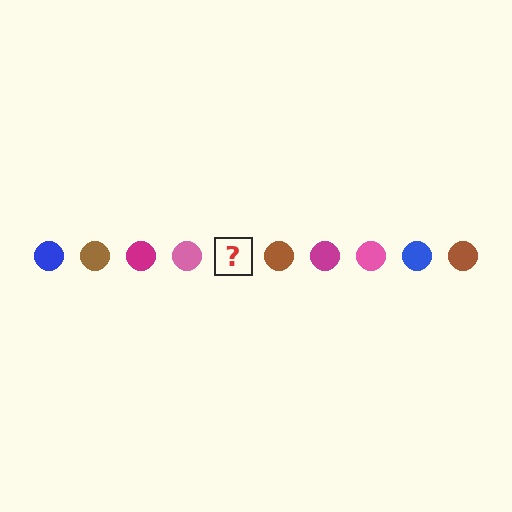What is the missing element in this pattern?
The missing element is a blue circle.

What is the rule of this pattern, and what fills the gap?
The rule is that the pattern cycles through blue, brown, magenta, pink circles. The gap should be filled with a blue circle.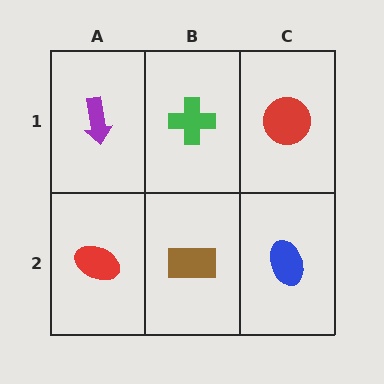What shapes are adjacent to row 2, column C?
A red circle (row 1, column C), a brown rectangle (row 2, column B).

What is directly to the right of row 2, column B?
A blue ellipse.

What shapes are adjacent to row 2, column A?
A purple arrow (row 1, column A), a brown rectangle (row 2, column B).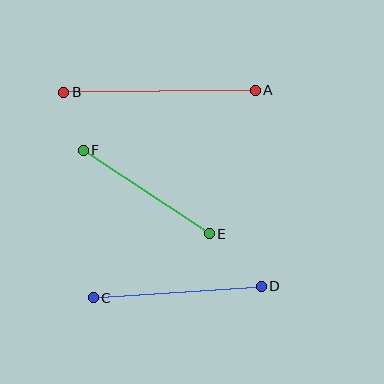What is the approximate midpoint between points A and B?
The midpoint is at approximately (159, 91) pixels.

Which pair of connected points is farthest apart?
Points A and B are farthest apart.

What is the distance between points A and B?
The distance is approximately 192 pixels.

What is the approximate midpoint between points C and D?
The midpoint is at approximately (177, 292) pixels.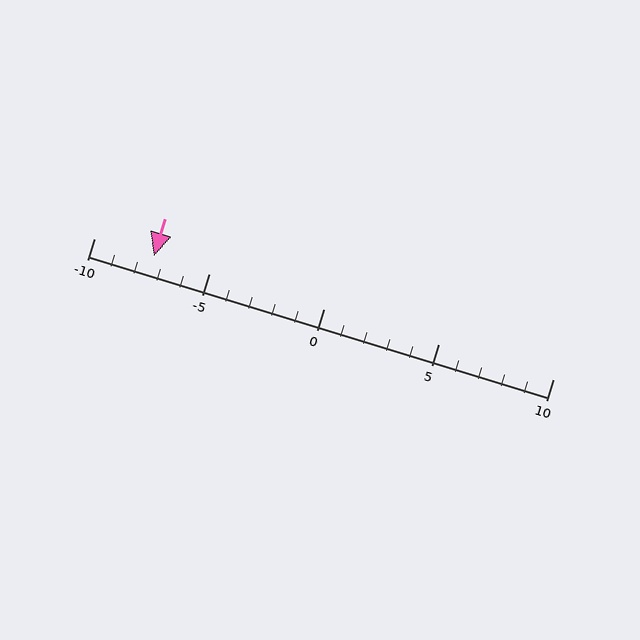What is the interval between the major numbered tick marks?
The major tick marks are spaced 5 units apart.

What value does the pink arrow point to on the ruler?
The pink arrow points to approximately -7.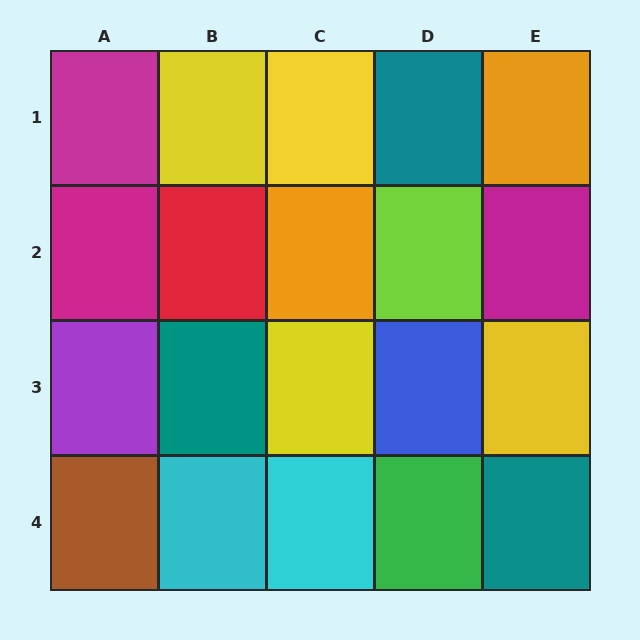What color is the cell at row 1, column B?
Yellow.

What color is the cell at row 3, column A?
Purple.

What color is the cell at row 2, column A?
Magenta.